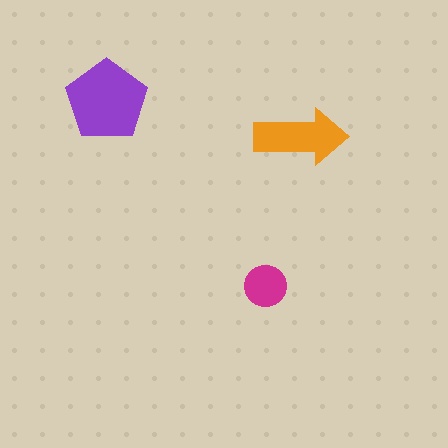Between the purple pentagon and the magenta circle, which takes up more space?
The purple pentagon.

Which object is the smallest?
The magenta circle.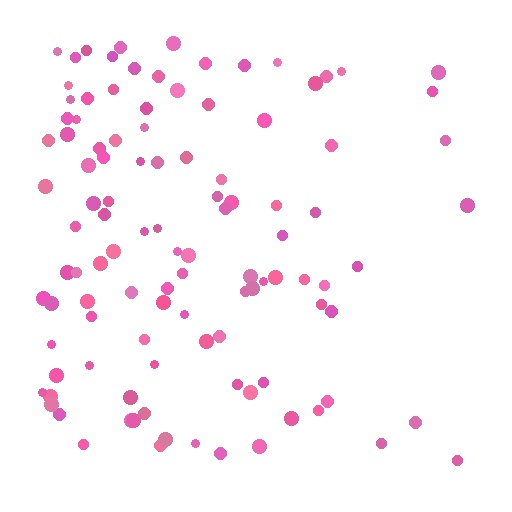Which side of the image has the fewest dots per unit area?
The right.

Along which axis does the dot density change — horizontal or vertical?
Horizontal.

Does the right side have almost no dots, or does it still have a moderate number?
Still a moderate number, just noticeably fewer than the left.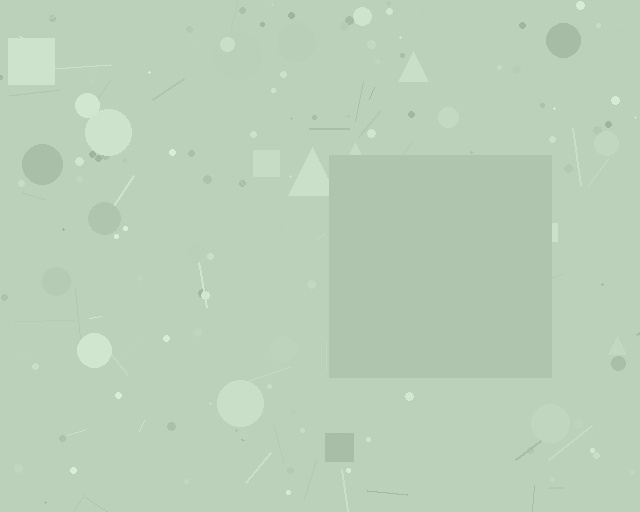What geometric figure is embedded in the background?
A square is embedded in the background.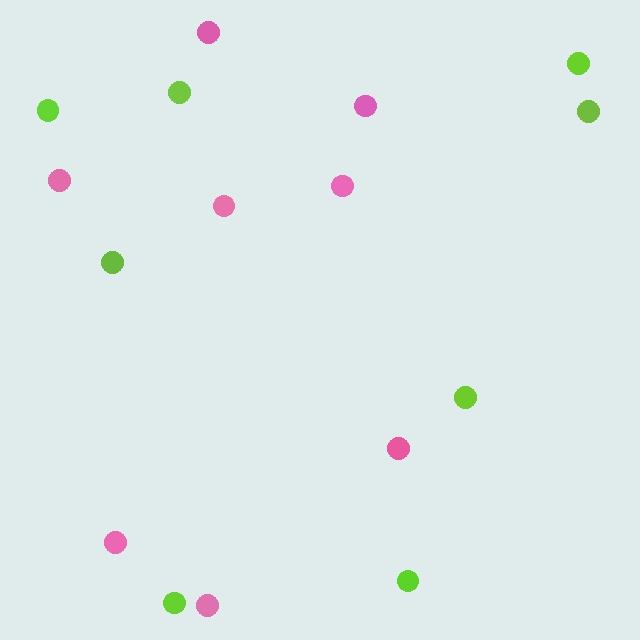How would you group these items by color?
There are 2 groups: one group of pink circles (8) and one group of lime circles (8).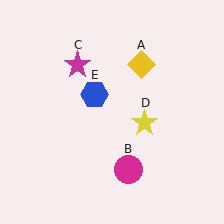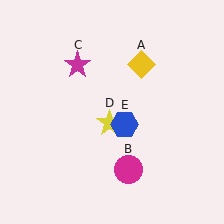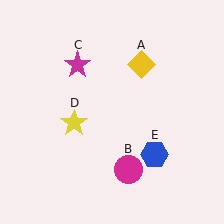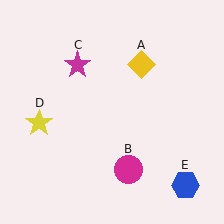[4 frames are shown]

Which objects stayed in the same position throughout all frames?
Yellow diamond (object A) and magenta circle (object B) and magenta star (object C) remained stationary.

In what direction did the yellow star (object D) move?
The yellow star (object D) moved left.